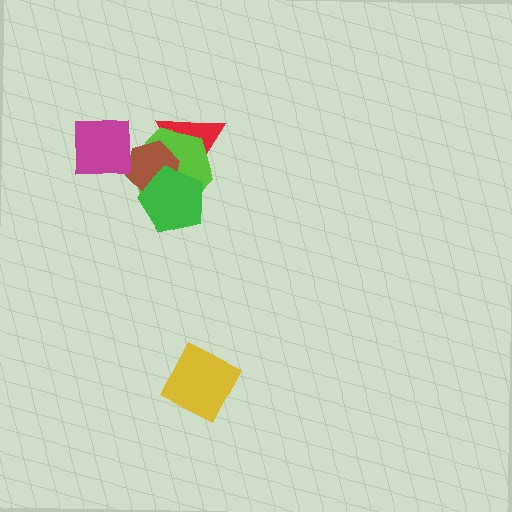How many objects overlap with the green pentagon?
3 objects overlap with the green pentagon.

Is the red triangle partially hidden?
Yes, it is partially covered by another shape.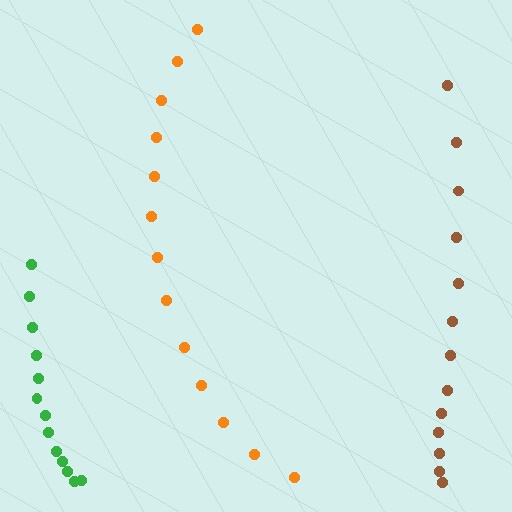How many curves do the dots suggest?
There are 3 distinct paths.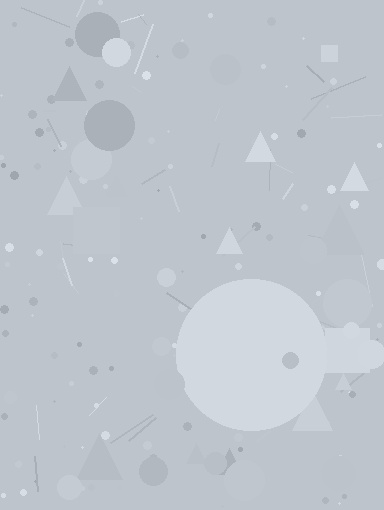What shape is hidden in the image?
A circle is hidden in the image.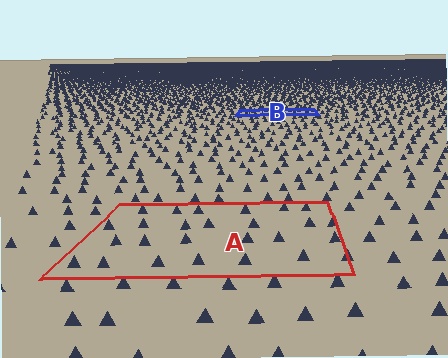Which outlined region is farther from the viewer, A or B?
Region B is farther from the viewer — the texture elements inside it appear smaller and more densely packed.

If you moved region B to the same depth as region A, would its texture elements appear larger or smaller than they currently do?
They would appear larger. At a closer depth, the same texture elements are projected at a bigger on-screen size.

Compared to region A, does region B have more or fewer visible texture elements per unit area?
Region B has more texture elements per unit area — they are packed more densely because it is farther away.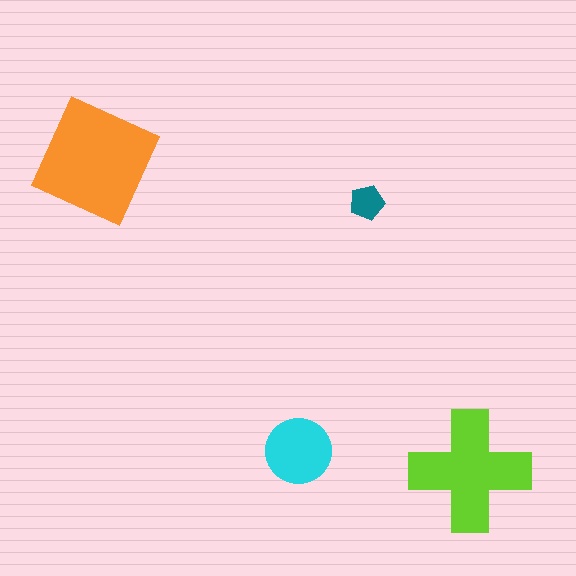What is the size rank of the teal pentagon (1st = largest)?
4th.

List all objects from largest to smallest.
The orange square, the lime cross, the cyan circle, the teal pentagon.